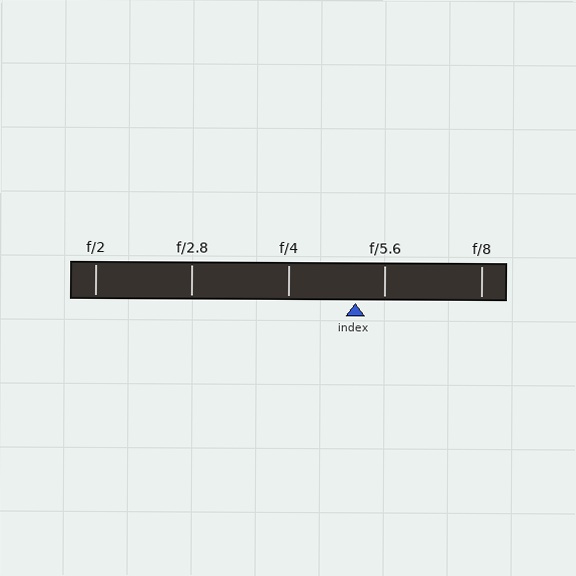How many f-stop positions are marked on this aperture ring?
There are 5 f-stop positions marked.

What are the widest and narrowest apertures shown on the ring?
The widest aperture shown is f/2 and the narrowest is f/8.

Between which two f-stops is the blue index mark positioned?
The index mark is between f/4 and f/5.6.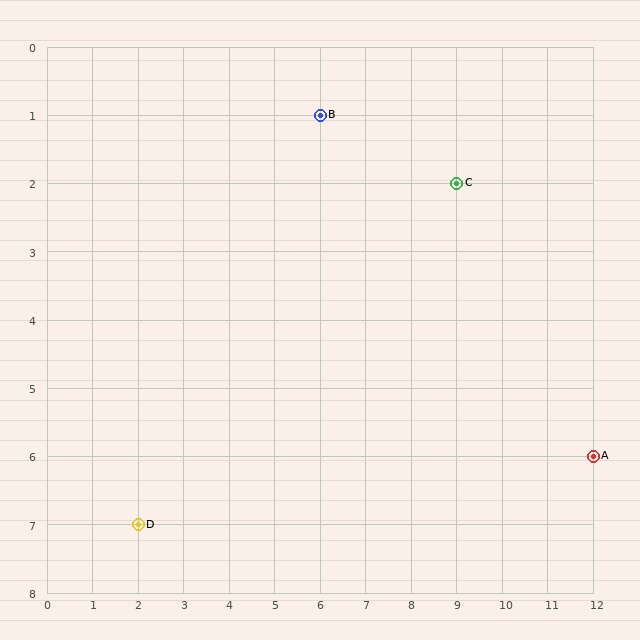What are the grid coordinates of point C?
Point C is at grid coordinates (9, 2).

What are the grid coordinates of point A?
Point A is at grid coordinates (12, 6).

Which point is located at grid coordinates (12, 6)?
Point A is at (12, 6).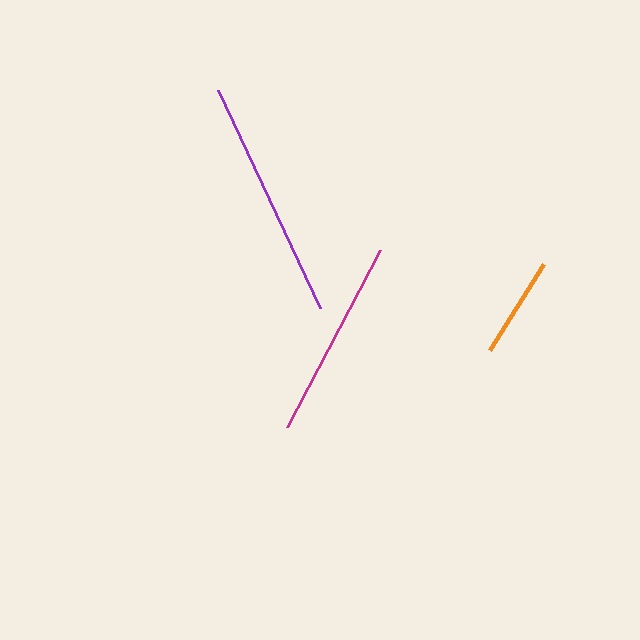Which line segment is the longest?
The purple line is the longest at approximately 241 pixels.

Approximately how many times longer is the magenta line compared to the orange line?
The magenta line is approximately 2.0 times the length of the orange line.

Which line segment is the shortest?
The orange line is the shortest at approximately 101 pixels.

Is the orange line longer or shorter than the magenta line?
The magenta line is longer than the orange line.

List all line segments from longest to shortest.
From longest to shortest: purple, magenta, orange.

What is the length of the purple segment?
The purple segment is approximately 241 pixels long.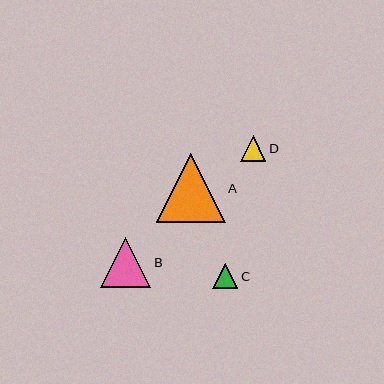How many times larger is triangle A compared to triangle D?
Triangle A is approximately 2.7 times the size of triangle D.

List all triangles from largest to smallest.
From largest to smallest: A, B, D, C.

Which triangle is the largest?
Triangle A is the largest with a size of approximately 69 pixels.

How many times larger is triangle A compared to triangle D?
Triangle A is approximately 2.7 times the size of triangle D.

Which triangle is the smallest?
Triangle C is the smallest with a size of approximately 25 pixels.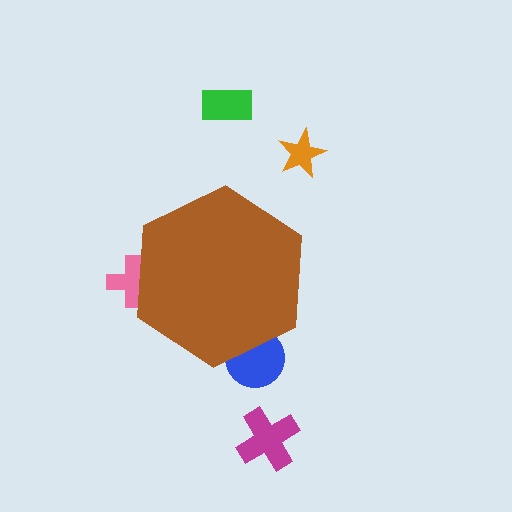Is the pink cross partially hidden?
Yes, the pink cross is partially hidden behind the brown hexagon.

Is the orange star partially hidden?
No, the orange star is fully visible.